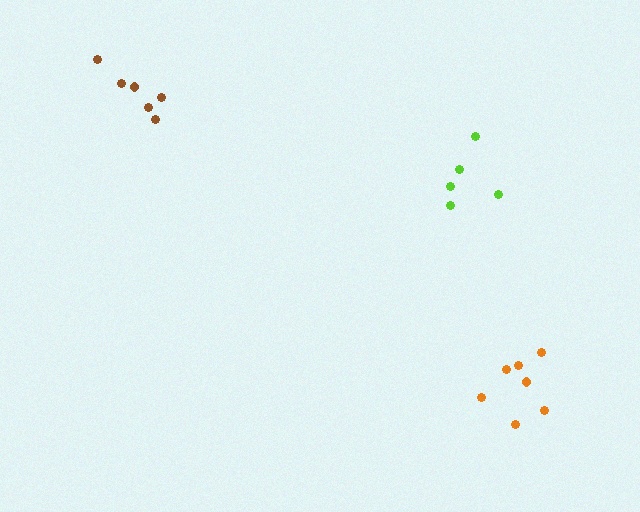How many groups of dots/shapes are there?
There are 3 groups.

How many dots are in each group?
Group 1: 6 dots, Group 2: 5 dots, Group 3: 7 dots (18 total).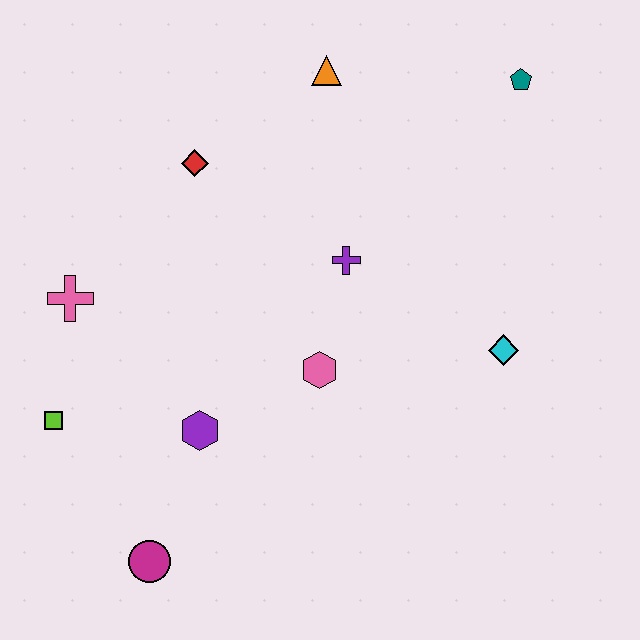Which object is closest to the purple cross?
The pink hexagon is closest to the purple cross.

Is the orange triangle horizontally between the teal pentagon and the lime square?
Yes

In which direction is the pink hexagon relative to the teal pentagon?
The pink hexagon is below the teal pentagon.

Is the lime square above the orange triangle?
No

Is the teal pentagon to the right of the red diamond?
Yes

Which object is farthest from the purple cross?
The magenta circle is farthest from the purple cross.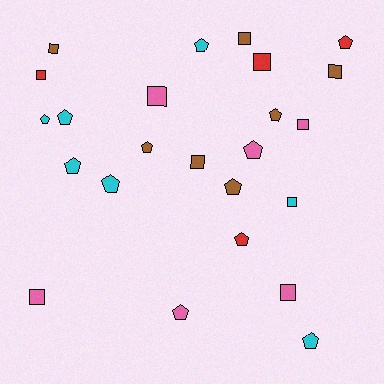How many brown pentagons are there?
There are 3 brown pentagons.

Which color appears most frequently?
Cyan, with 7 objects.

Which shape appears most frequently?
Pentagon, with 13 objects.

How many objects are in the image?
There are 24 objects.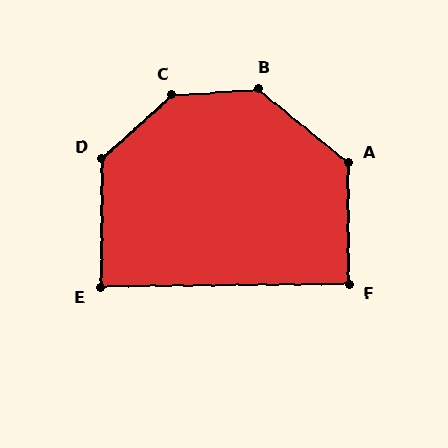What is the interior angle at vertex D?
Approximately 133 degrees (obtuse).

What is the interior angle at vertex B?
Approximately 137 degrees (obtuse).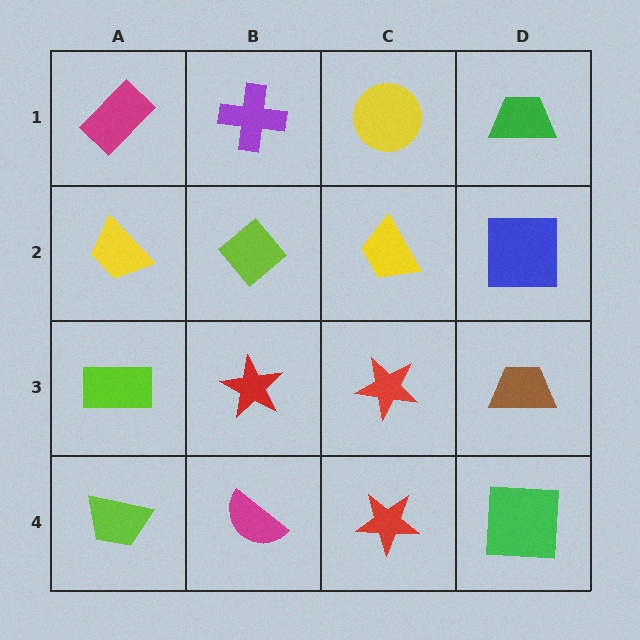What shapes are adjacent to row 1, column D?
A blue square (row 2, column D), a yellow circle (row 1, column C).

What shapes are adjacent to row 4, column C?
A red star (row 3, column C), a magenta semicircle (row 4, column B), a green square (row 4, column D).